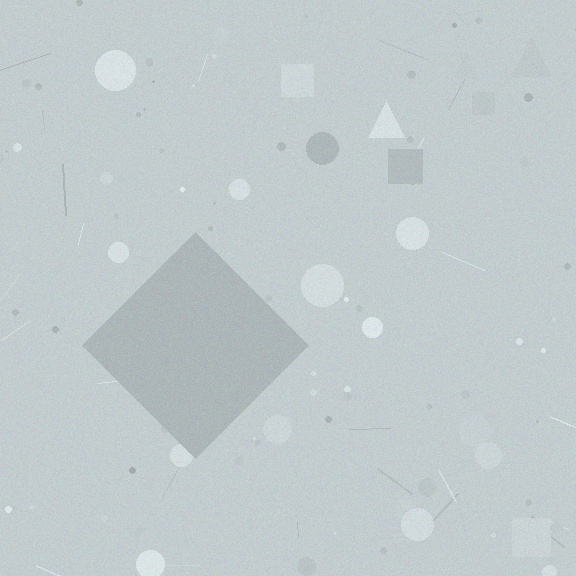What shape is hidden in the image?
A diamond is hidden in the image.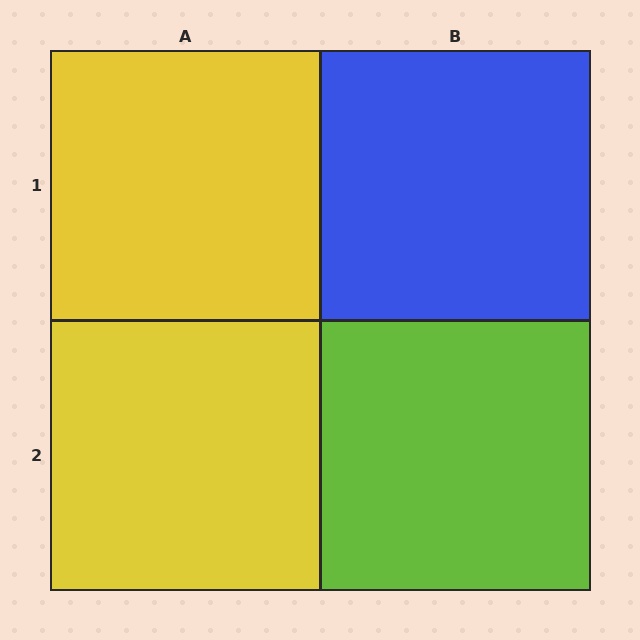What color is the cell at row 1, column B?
Blue.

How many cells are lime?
1 cell is lime.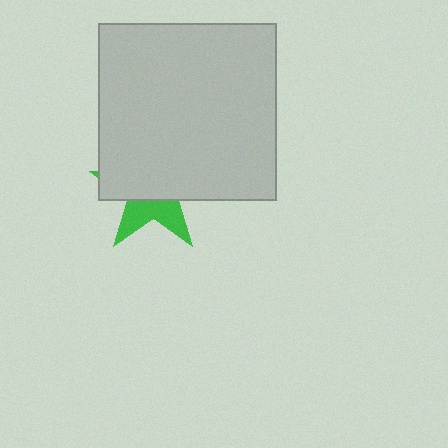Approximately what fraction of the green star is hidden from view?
Roughly 64% of the green star is hidden behind the light gray square.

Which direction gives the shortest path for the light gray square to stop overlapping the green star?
Moving up gives the shortest separation.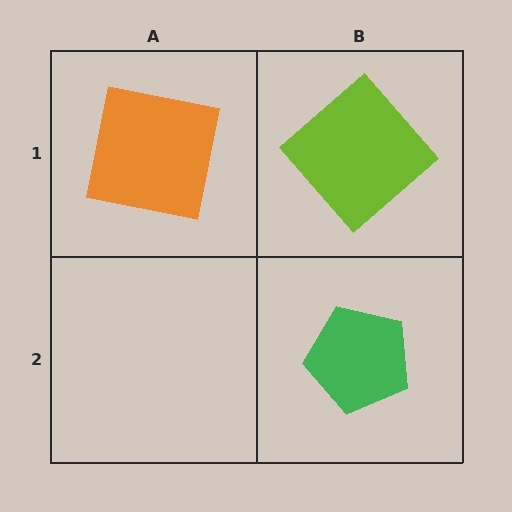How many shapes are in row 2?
1 shape.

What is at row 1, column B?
A lime diamond.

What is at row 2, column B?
A green pentagon.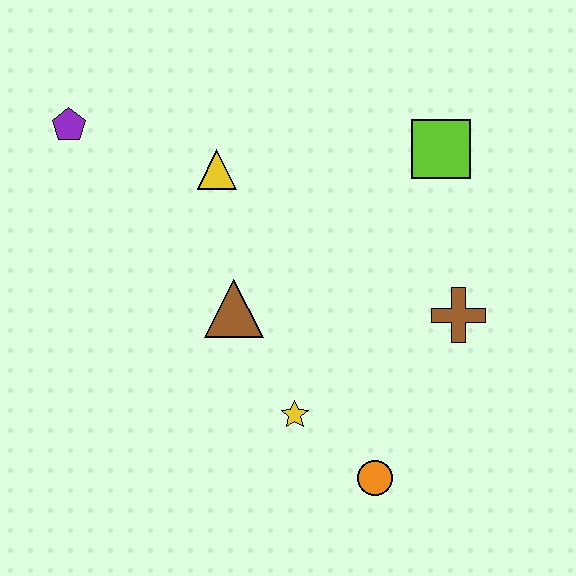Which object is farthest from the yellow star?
The purple pentagon is farthest from the yellow star.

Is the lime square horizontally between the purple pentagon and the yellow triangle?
No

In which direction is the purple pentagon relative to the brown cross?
The purple pentagon is to the left of the brown cross.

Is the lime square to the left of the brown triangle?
No